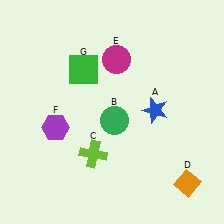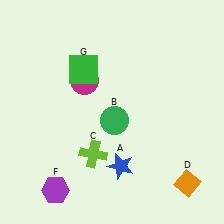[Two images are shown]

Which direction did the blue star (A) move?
The blue star (A) moved down.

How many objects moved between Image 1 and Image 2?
3 objects moved between the two images.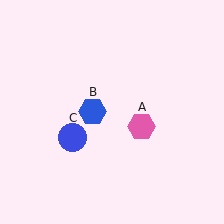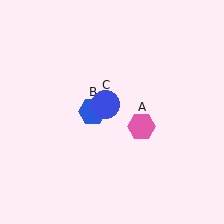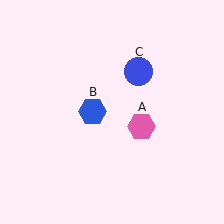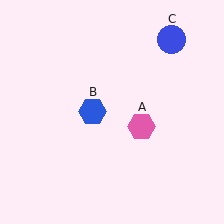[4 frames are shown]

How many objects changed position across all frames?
1 object changed position: blue circle (object C).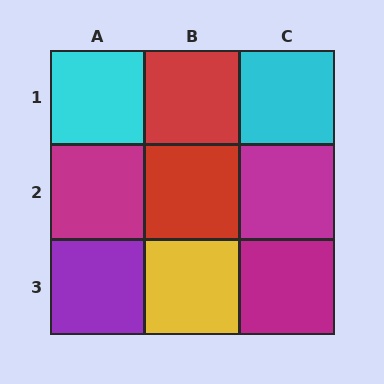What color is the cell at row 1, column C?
Cyan.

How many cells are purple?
1 cell is purple.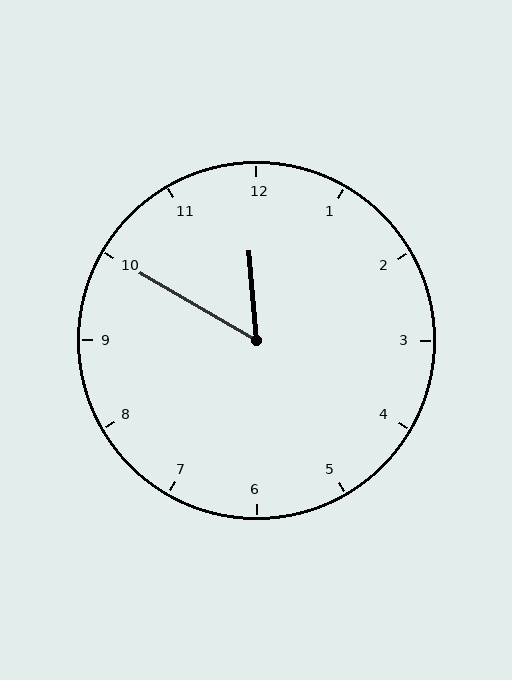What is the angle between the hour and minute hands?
Approximately 55 degrees.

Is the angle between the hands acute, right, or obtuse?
It is acute.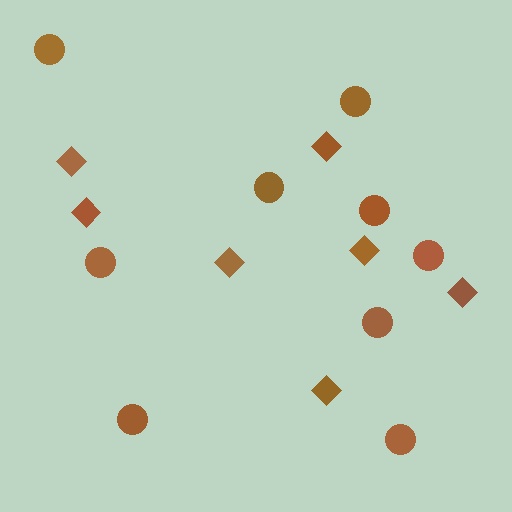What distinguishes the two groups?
There are 2 groups: one group of diamonds (7) and one group of circles (9).